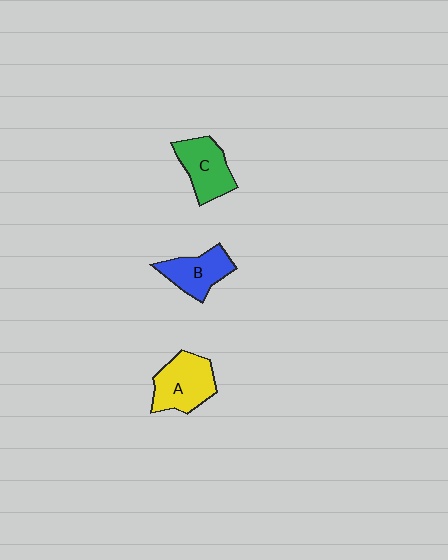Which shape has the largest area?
Shape A (yellow).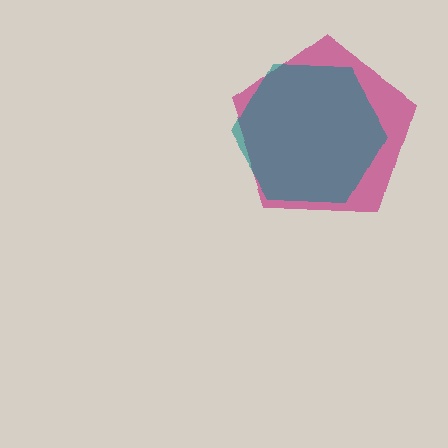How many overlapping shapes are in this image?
There are 2 overlapping shapes in the image.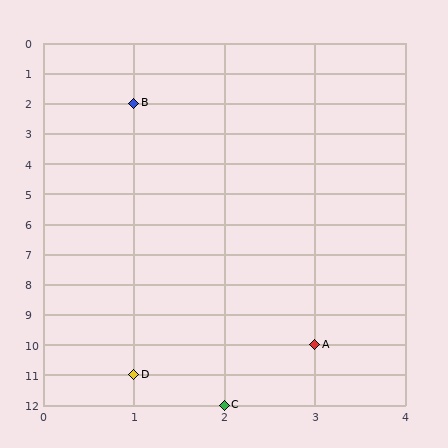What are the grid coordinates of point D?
Point D is at grid coordinates (1, 11).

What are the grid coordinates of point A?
Point A is at grid coordinates (3, 10).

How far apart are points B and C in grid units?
Points B and C are 1 column and 10 rows apart (about 10.0 grid units diagonally).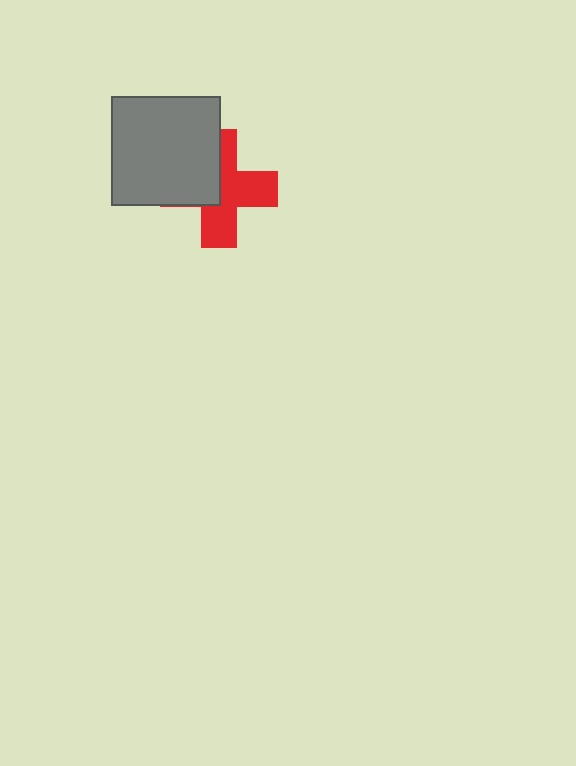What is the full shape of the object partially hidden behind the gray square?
The partially hidden object is a red cross.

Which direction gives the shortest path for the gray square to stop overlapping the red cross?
Moving left gives the shortest separation.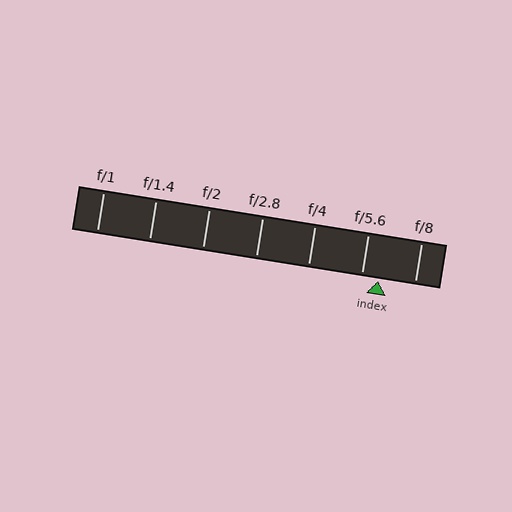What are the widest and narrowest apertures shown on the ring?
The widest aperture shown is f/1 and the narrowest is f/8.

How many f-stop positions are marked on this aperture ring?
There are 7 f-stop positions marked.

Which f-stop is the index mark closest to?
The index mark is closest to f/5.6.